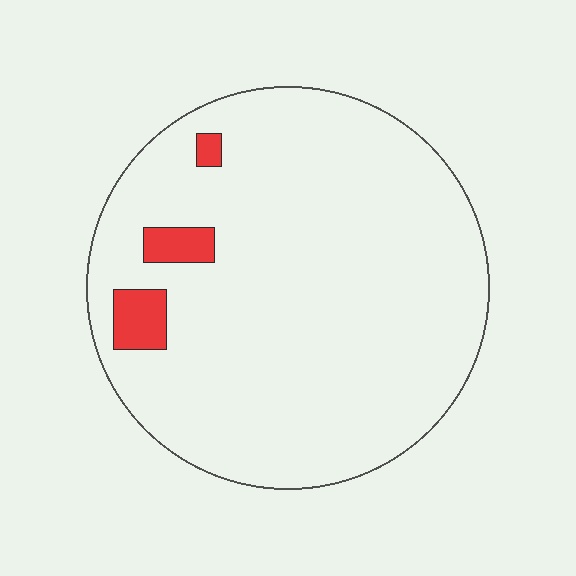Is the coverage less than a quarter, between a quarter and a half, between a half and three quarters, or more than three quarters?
Less than a quarter.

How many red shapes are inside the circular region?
3.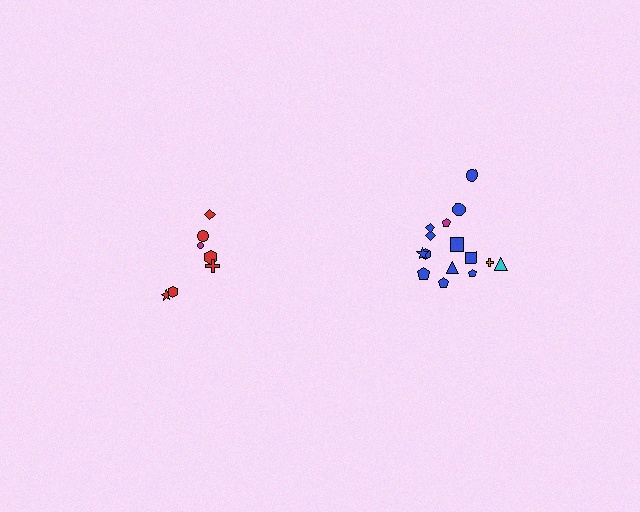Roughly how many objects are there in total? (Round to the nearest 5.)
Roughly 20 objects in total.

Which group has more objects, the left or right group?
The right group.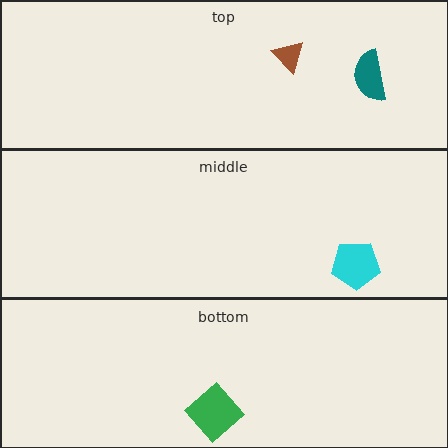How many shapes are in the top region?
2.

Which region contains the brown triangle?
The top region.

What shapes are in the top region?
The brown triangle, the teal semicircle.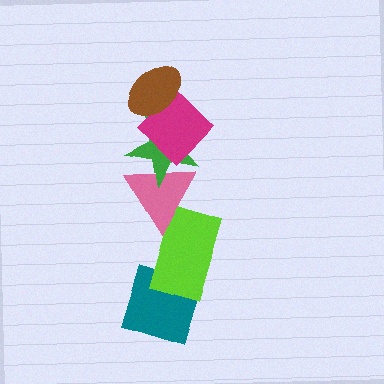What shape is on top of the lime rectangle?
The pink triangle is on top of the lime rectangle.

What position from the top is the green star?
The green star is 3rd from the top.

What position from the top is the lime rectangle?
The lime rectangle is 5th from the top.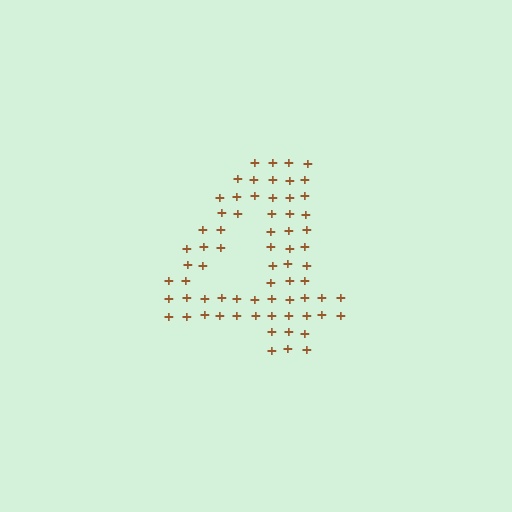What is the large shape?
The large shape is the digit 4.